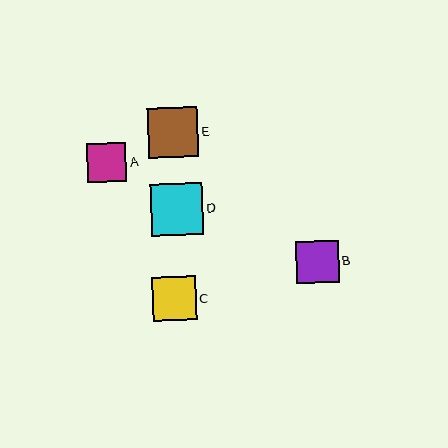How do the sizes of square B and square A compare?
Square B and square A are approximately the same size.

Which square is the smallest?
Square A is the smallest with a size of approximately 39 pixels.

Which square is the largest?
Square D is the largest with a size of approximately 53 pixels.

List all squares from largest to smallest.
From largest to smallest: D, E, C, B, A.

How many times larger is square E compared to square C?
Square E is approximately 1.1 times the size of square C.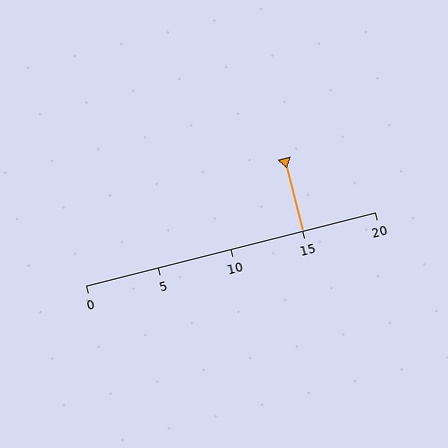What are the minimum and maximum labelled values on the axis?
The axis runs from 0 to 20.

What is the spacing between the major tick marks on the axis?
The major ticks are spaced 5 apart.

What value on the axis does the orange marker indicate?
The marker indicates approximately 15.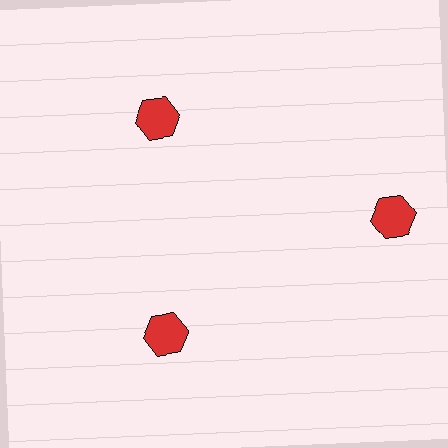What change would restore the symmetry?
The symmetry would be restored by moving it inward, back onto the ring so that all 3 hexagons sit at equal angles and equal distance from the center.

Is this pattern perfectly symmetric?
No. The 3 red hexagons are arranged in a ring, but one element near the 3 o'clock position is pushed outward from the center, breaking the 3-fold rotational symmetry.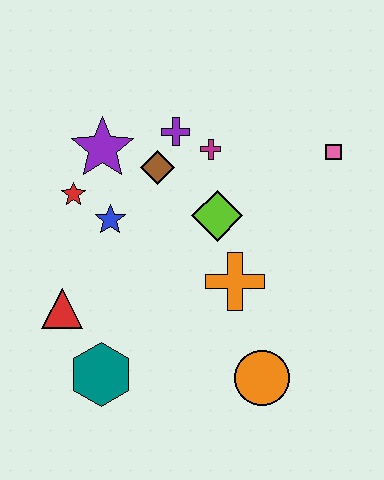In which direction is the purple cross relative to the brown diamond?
The purple cross is above the brown diamond.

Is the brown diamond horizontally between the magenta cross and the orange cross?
No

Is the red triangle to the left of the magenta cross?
Yes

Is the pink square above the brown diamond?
Yes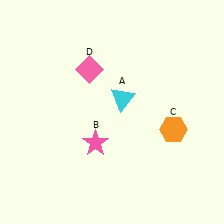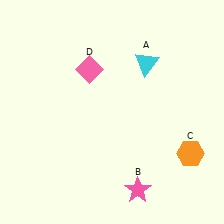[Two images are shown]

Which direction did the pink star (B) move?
The pink star (B) moved down.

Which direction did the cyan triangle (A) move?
The cyan triangle (A) moved up.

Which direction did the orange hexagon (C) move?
The orange hexagon (C) moved down.